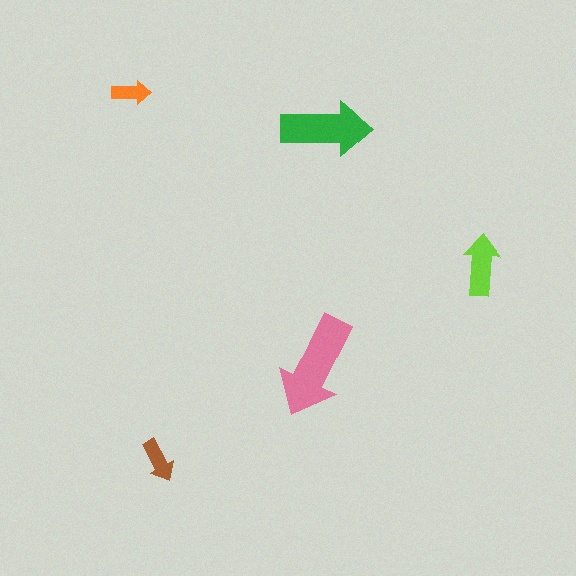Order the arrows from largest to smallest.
the pink one, the green one, the lime one, the brown one, the orange one.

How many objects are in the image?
There are 5 objects in the image.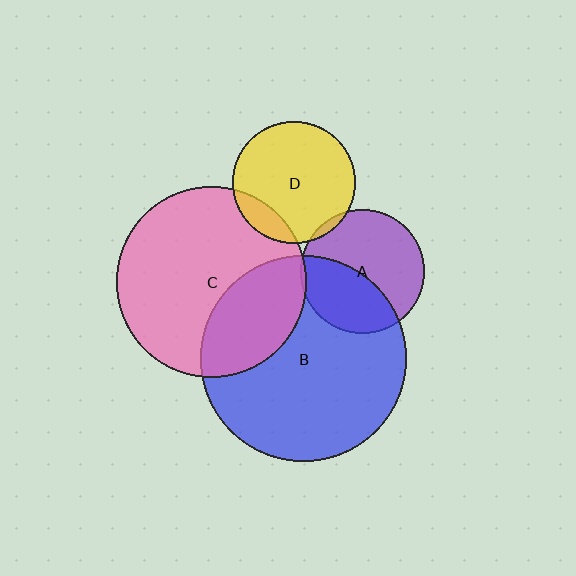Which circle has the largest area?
Circle B (blue).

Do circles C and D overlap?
Yes.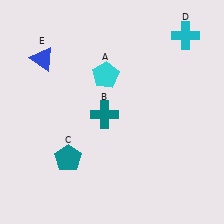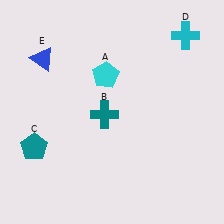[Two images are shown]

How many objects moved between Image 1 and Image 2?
1 object moved between the two images.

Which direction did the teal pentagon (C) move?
The teal pentagon (C) moved left.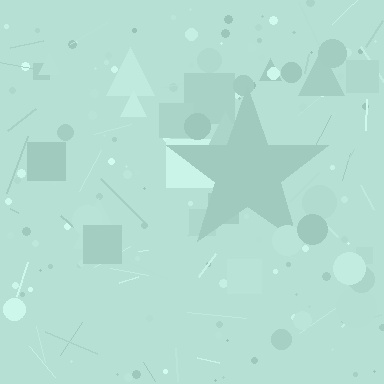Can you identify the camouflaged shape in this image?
The camouflaged shape is a star.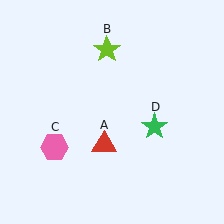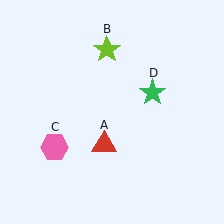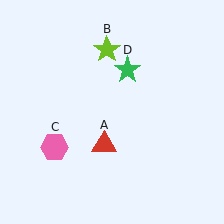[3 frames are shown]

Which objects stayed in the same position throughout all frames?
Red triangle (object A) and lime star (object B) and pink hexagon (object C) remained stationary.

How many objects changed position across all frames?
1 object changed position: green star (object D).